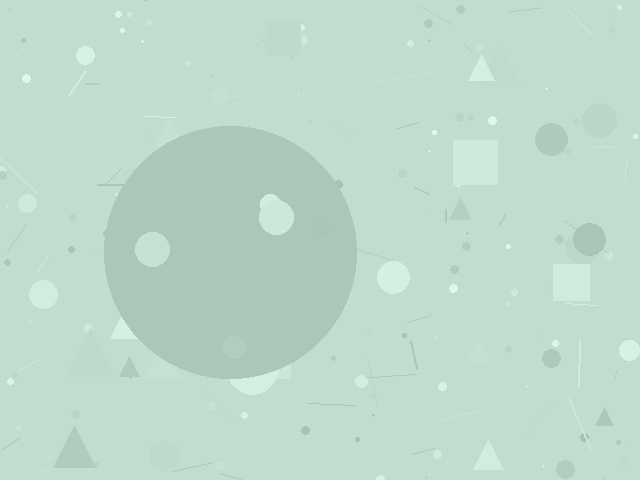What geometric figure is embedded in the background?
A circle is embedded in the background.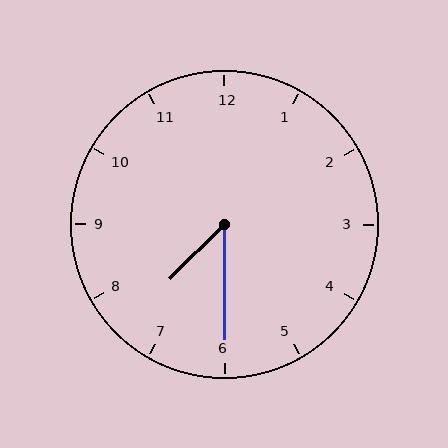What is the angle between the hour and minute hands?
Approximately 45 degrees.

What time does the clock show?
7:30.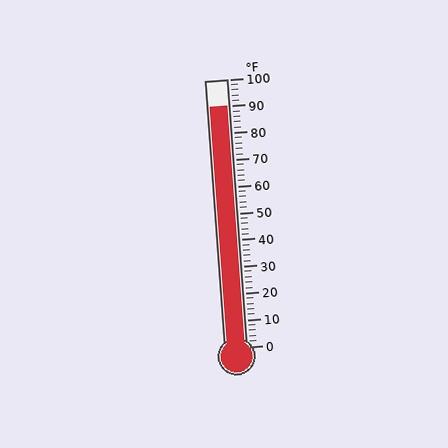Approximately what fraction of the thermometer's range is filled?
The thermometer is filled to approximately 90% of its range.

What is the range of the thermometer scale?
The thermometer scale ranges from 0°F to 100°F.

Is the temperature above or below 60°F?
The temperature is above 60°F.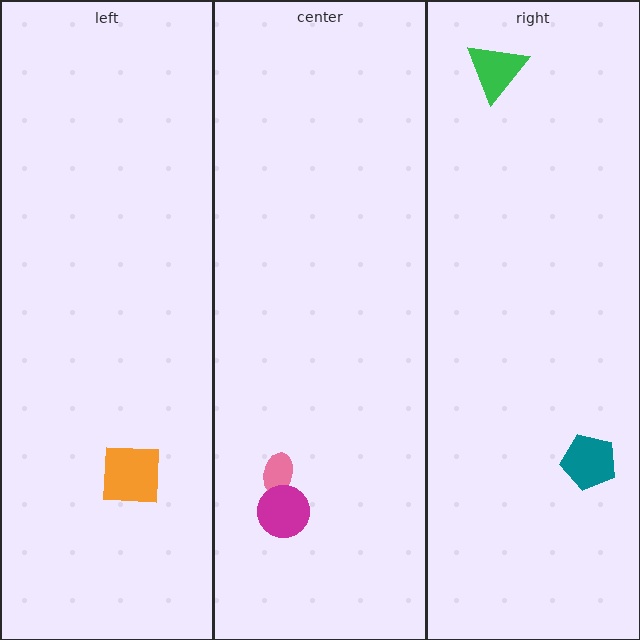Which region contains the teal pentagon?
The right region.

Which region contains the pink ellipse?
The center region.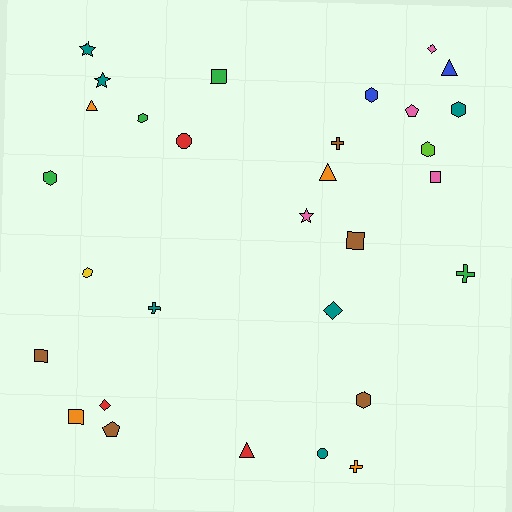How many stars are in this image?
There are 3 stars.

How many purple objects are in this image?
There are no purple objects.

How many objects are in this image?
There are 30 objects.